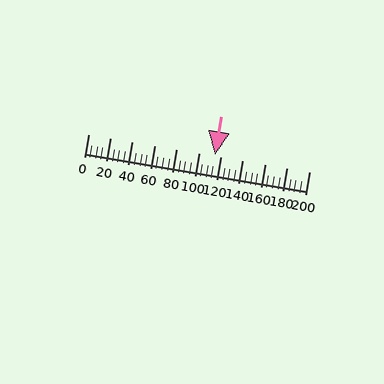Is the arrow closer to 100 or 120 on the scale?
The arrow is closer to 120.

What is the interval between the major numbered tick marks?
The major tick marks are spaced 20 units apart.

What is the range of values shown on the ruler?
The ruler shows values from 0 to 200.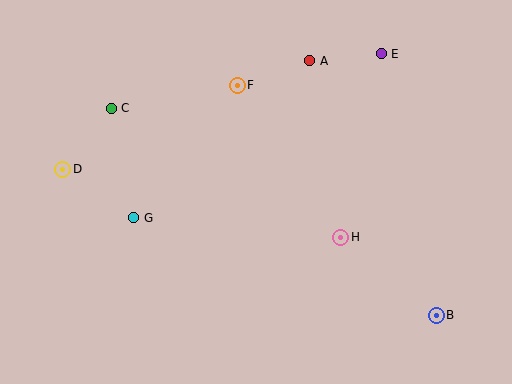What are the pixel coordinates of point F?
Point F is at (237, 85).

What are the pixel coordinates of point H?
Point H is at (341, 237).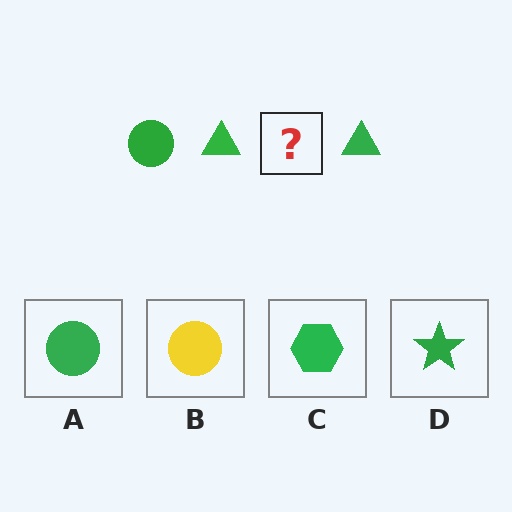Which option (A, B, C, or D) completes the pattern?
A.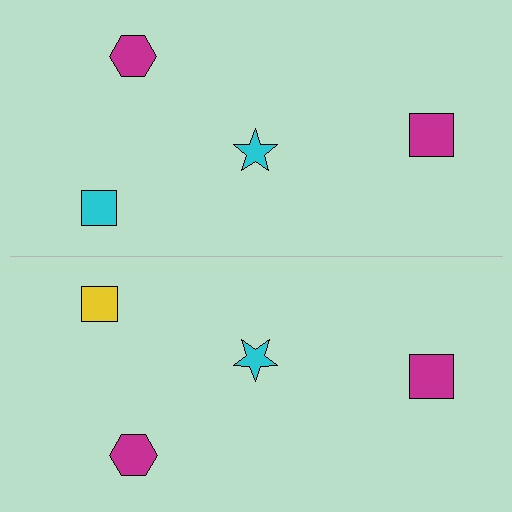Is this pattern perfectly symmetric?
No, the pattern is not perfectly symmetric. The yellow square on the bottom side breaks the symmetry — its mirror counterpart is cyan.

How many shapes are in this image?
There are 8 shapes in this image.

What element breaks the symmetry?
The yellow square on the bottom side breaks the symmetry — its mirror counterpart is cyan.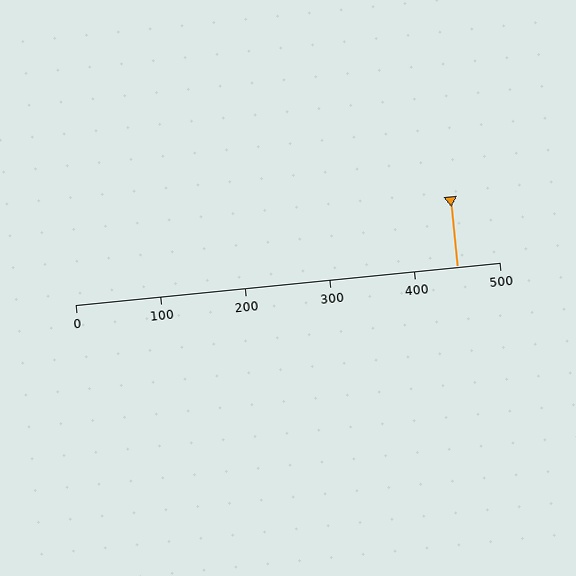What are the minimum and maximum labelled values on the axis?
The axis runs from 0 to 500.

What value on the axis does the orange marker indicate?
The marker indicates approximately 450.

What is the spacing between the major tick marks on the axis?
The major ticks are spaced 100 apart.